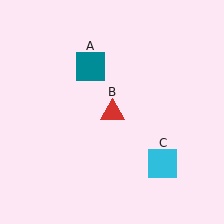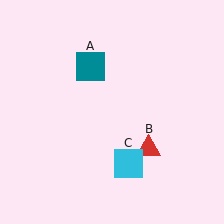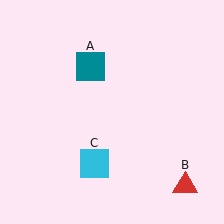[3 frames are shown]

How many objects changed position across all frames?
2 objects changed position: red triangle (object B), cyan square (object C).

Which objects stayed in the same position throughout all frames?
Teal square (object A) remained stationary.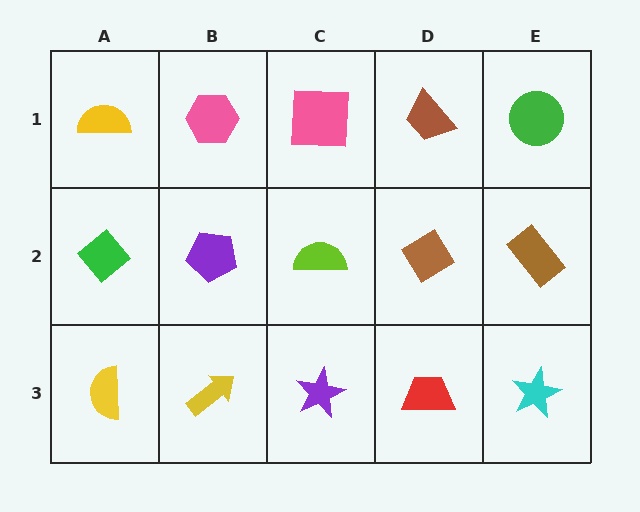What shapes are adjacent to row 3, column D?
A brown diamond (row 2, column D), a purple star (row 3, column C), a cyan star (row 3, column E).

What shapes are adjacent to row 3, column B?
A purple pentagon (row 2, column B), a yellow semicircle (row 3, column A), a purple star (row 3, column C).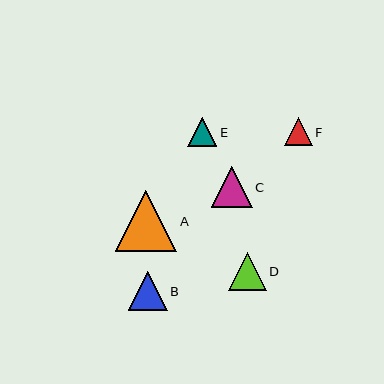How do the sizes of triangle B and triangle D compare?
Triangle B and triangle D are approximately the same size.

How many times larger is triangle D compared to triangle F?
Triangle D is approximately 1.4 times the size of triangle F.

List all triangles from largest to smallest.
From largest to smallest: A, C, B, D, E, F.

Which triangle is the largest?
Triangle A is the largest with a size of approximately 61 pixels.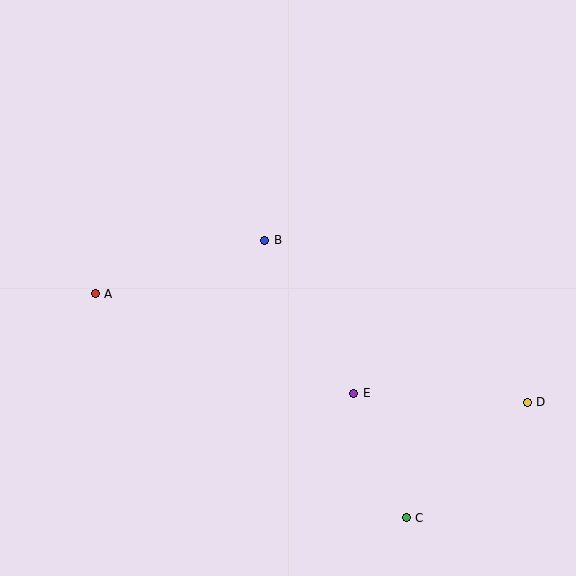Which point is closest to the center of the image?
Point B at (265, 240) is closest to the center.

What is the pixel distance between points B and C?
The distance between B and C is 311 pixels.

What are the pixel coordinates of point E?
Point E is at (354, 393).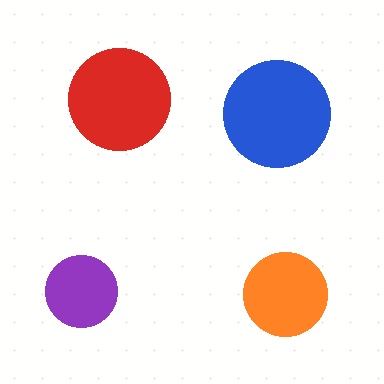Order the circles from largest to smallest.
the blue one, the red one, the orange one, the purple one.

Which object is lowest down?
The orange circle is bottommost.